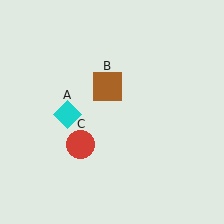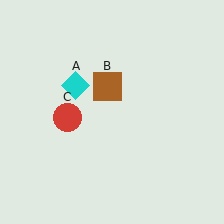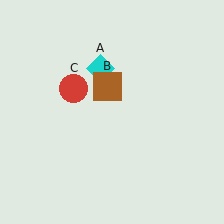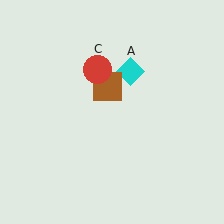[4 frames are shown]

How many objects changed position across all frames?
2 objects changed position: cyan diamond (object A), red circle (object C).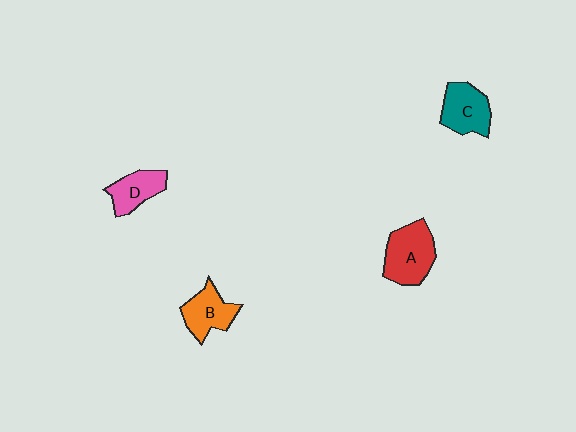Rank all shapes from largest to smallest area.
From largest to smallest: A (red), C (teal), B (orange), D (pink).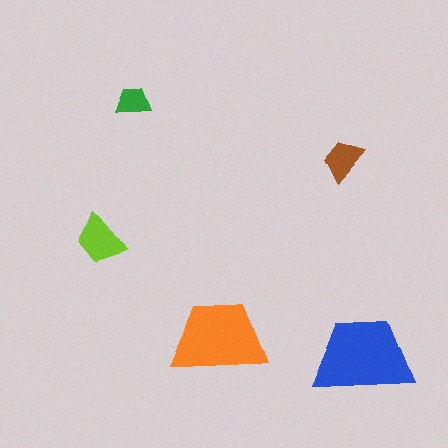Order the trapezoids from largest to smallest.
the blue one, the orange one, the lime one, the brown one, the green one.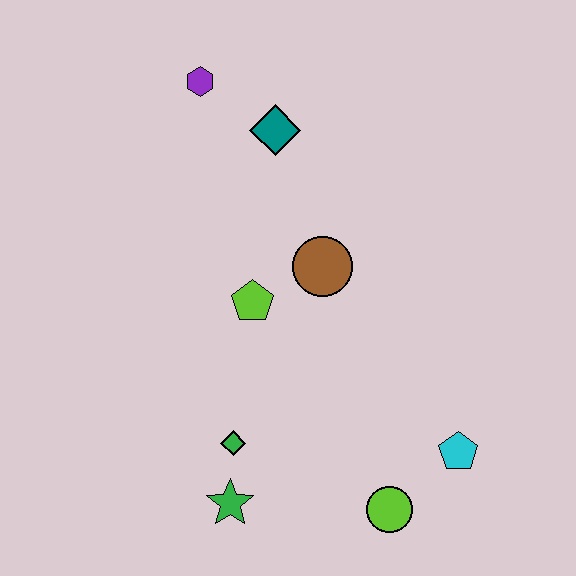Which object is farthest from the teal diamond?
The lime circle is farthest from the teal diamond.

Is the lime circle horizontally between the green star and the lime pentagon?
No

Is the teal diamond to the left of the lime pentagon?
No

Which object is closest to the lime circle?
The cyan pentagon is closest to the lime circle.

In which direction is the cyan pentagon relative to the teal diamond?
The cyan pentagon is below the teal diamond.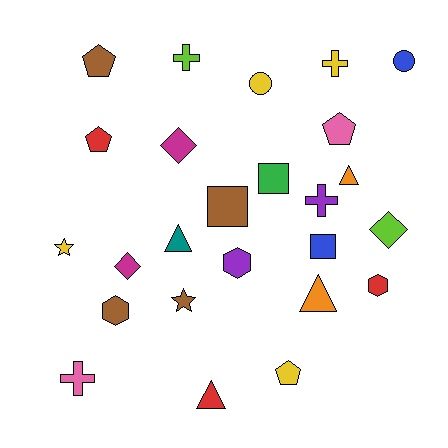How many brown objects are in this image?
There are 4 brown objects.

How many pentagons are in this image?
There are 4 pentagons.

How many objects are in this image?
There are 25 objects.